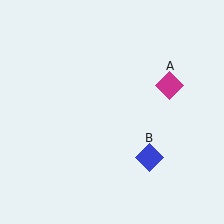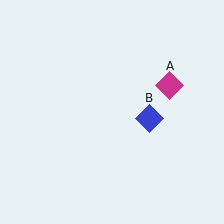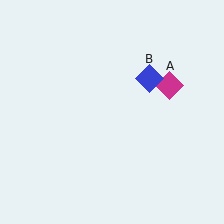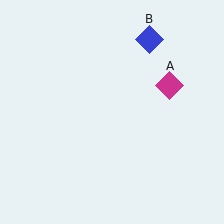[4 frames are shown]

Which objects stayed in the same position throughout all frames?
Magenta diamond (object A) remained stationary.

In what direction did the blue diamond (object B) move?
The blue diamond (object B) moved up.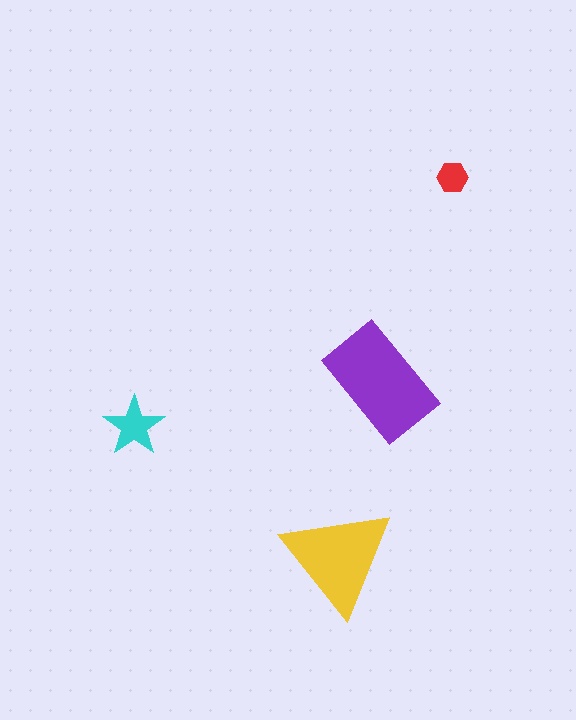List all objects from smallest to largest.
The red hexagon, the cyan star, the yellow triangle, the purple rectangle.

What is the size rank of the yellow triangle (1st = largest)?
2nd.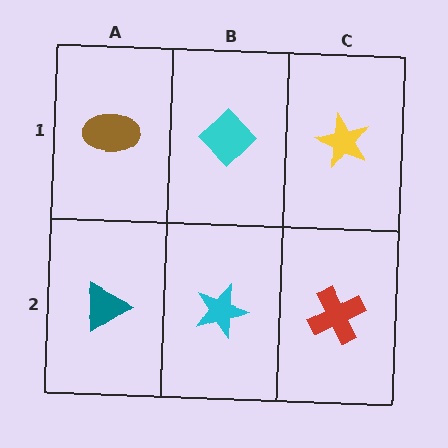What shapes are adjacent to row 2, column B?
A cyan diamond (row 1, column B), a teal triangle (row 2, column A), a red cross (row 2, column C).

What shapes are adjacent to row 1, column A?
A teal triangle (row 2, column A), a cyan diamond (row 1, column B).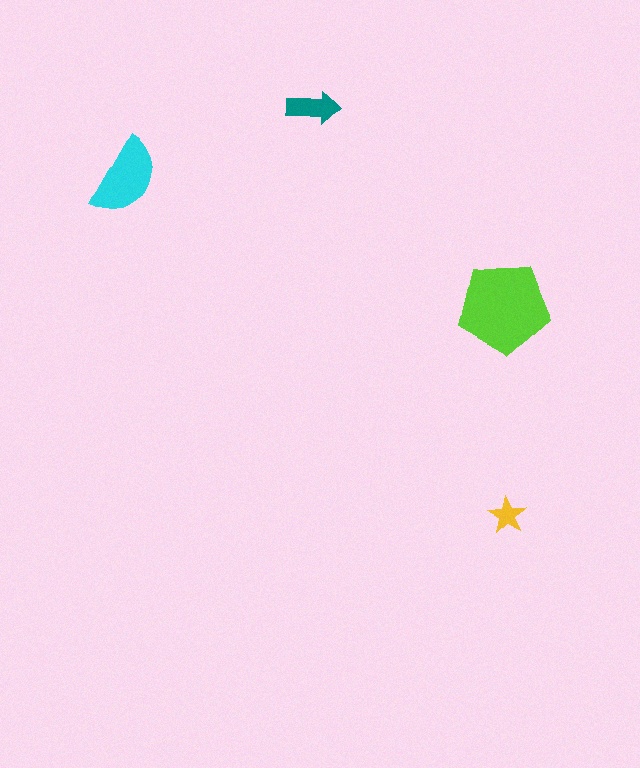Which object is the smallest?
The yellow star.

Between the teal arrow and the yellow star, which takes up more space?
The teal arrow.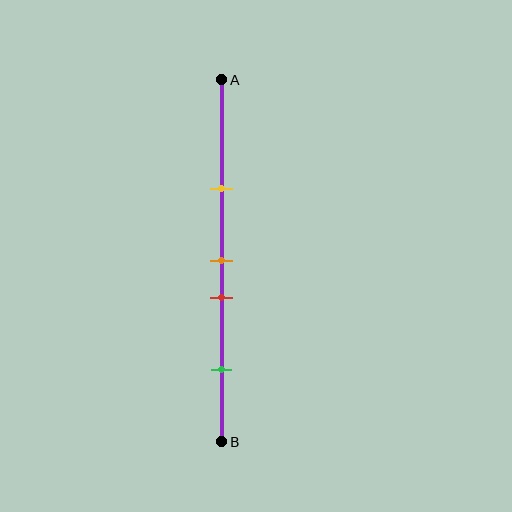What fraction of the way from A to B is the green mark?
The green mark is approximately 80% (0.8) of the way from A to B.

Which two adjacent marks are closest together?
The orange and red marks are the closest adjacent pair.